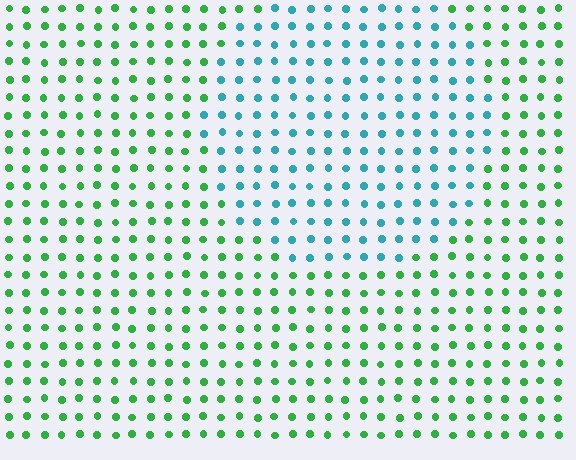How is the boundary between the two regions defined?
The boundary is defined purely by a slight shift in hue (about 57 degrees). Spacing, size, and orientation are identical on both sides.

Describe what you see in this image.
The image is filled with small green elements in a uniform arrangement. A circle-shaped region is visible where the elements are tinted to a slightly different hue, forming a subtle color boundary.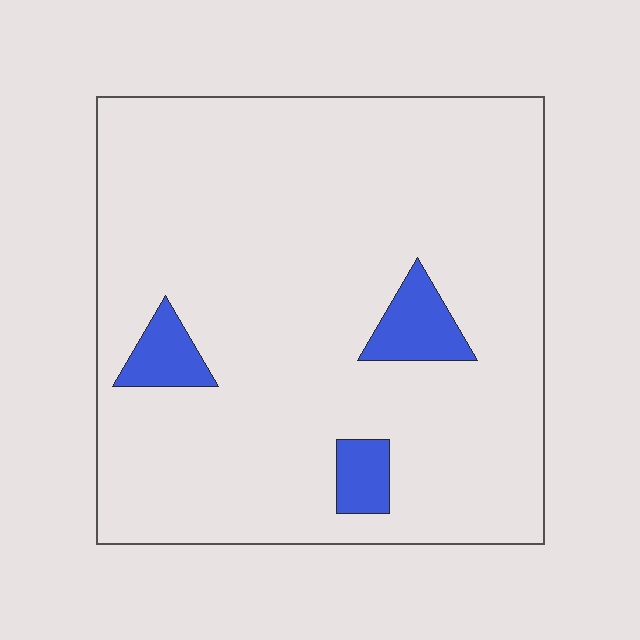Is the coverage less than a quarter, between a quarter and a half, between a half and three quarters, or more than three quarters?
Less than a quarter.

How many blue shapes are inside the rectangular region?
3.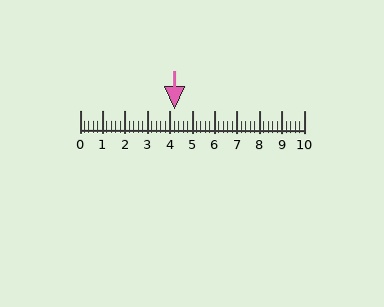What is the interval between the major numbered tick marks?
The major tick marks are spaced 1 units apart.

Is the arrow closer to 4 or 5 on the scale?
The arrow is closer to 4.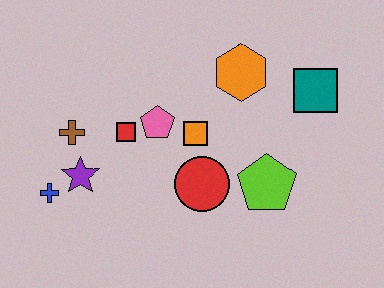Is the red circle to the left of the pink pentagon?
No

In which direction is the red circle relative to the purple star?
The red circle is to the right of the purple star.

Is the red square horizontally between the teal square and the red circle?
No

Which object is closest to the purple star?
The blue cross is closest to the purple star.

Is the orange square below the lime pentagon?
No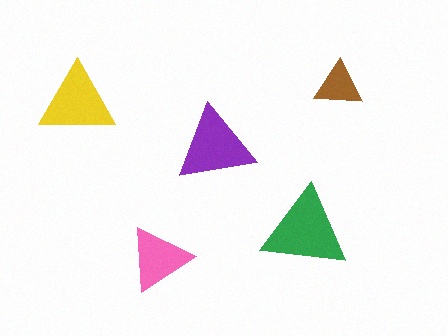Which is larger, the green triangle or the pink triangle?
The green one.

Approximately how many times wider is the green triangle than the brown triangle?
About 2 times wider.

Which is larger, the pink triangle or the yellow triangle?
The yellow one.